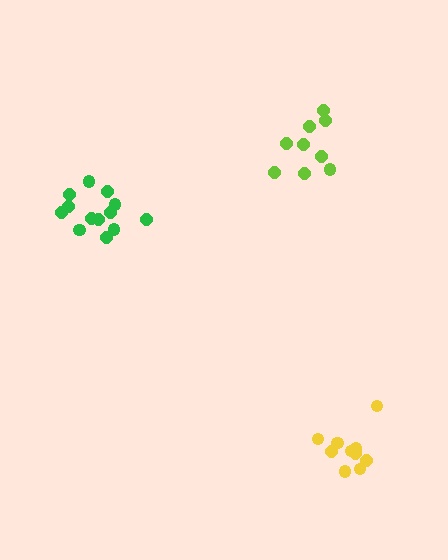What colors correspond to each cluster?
The clusters are colored: green, yellow, lime.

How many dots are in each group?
Group 1: 13 dots, Group 2: 10 dots, Group 3: 9 dots (32 total).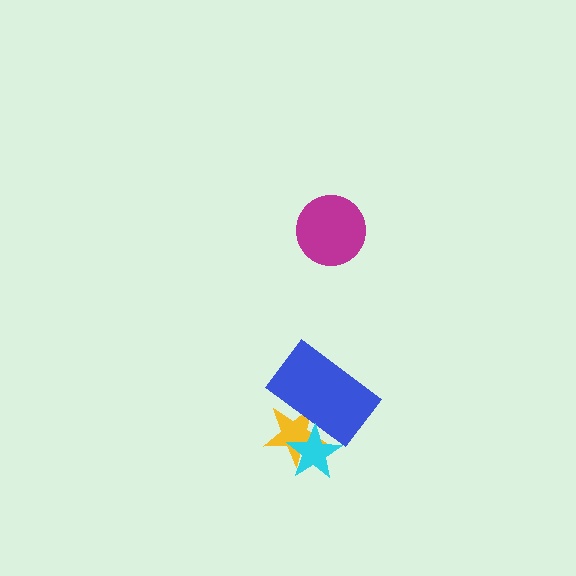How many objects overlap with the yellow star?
2 objects overlap with the yellow star.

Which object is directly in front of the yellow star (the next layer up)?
The blue rectangle is directly in front of the yellow star.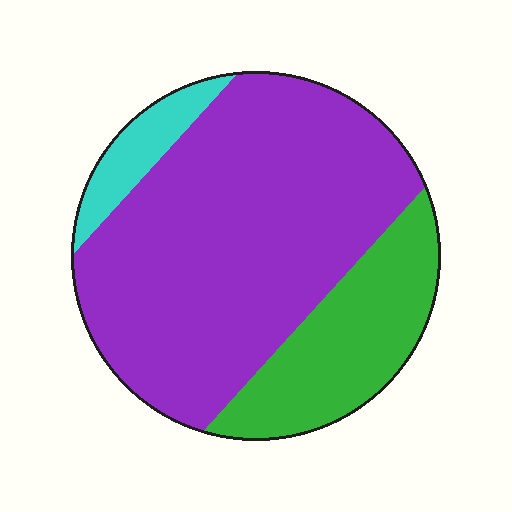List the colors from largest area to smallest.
From largest to smallest: purple, green, cyan.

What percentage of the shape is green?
Green takes up about one quarter (1/4) of the shape.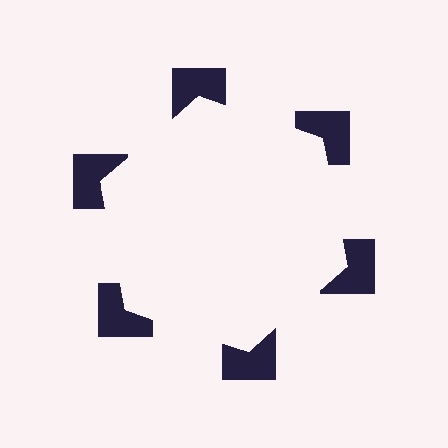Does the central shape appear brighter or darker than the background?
It typically appears slightly brighter than the background, even though no actual brightness change is drawn.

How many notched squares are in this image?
There are 6 — one at each vertex of the illusory hexagon.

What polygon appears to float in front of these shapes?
An illusory hexagon — its edges are inferred from the aligned wedge cuts in the notched squares, not physically drawn.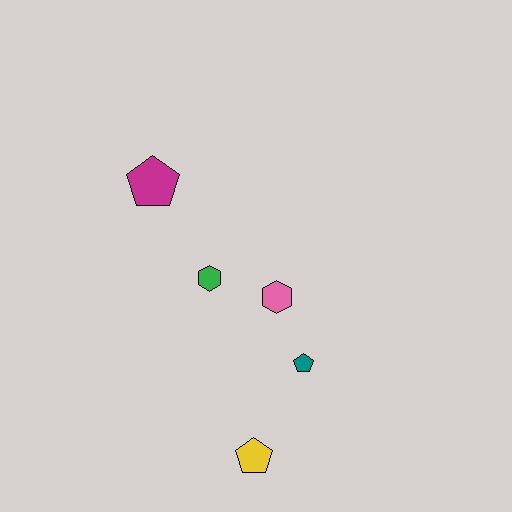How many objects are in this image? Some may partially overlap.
There are 5 objects.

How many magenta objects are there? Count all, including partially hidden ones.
There is 1 magenta object.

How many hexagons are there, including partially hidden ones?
There are 2 hexagons.